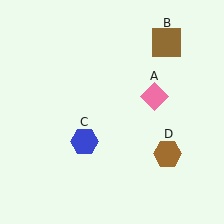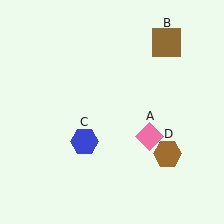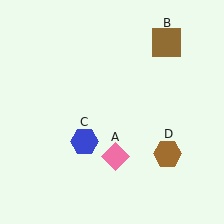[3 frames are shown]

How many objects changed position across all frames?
1 object changed position: pink diamond (object A).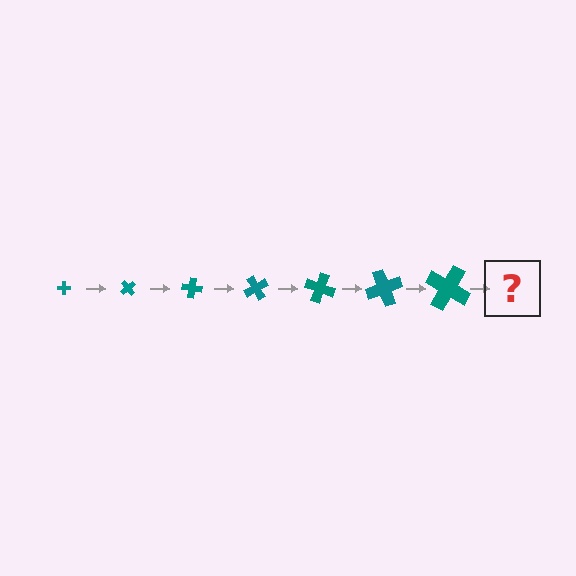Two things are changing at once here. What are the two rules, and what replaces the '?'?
The two rules are that the cross grows larger each step and it rotates 50 degrees each step. The '?' should be a cross, larger than the previous one and rotated 350 degrees from the start.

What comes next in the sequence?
The next element should be a cross, larger than the previous one and rotated 350 degrees from the start.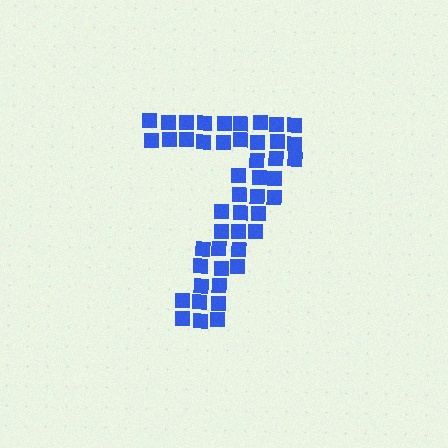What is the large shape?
The large shape is the digit 7.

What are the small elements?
The small elements are squares.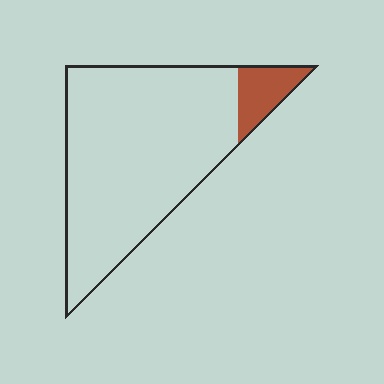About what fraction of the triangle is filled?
About one tenth (1/10).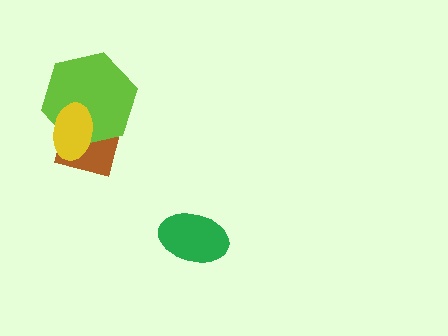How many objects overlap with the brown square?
2 objects overlap with the brown square.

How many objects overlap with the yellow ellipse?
2 objects overlap with the yellow ellipse.